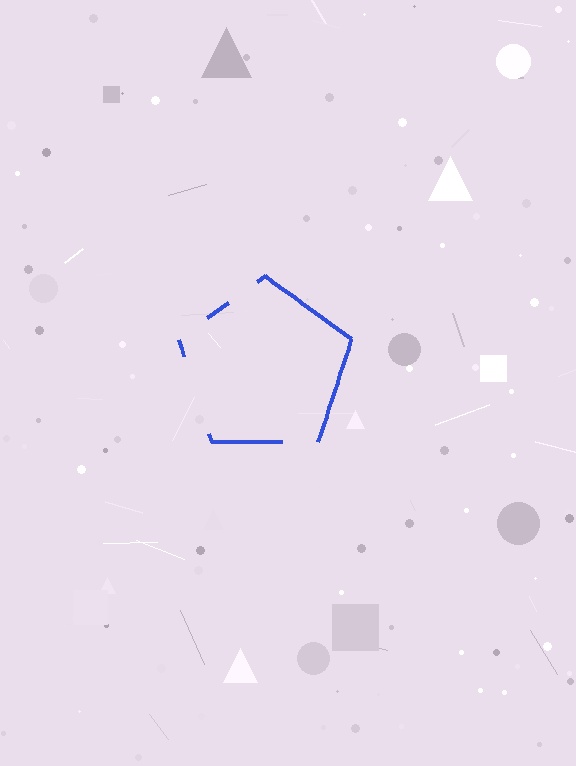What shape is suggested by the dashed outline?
The dashed outline suggests a pentagon.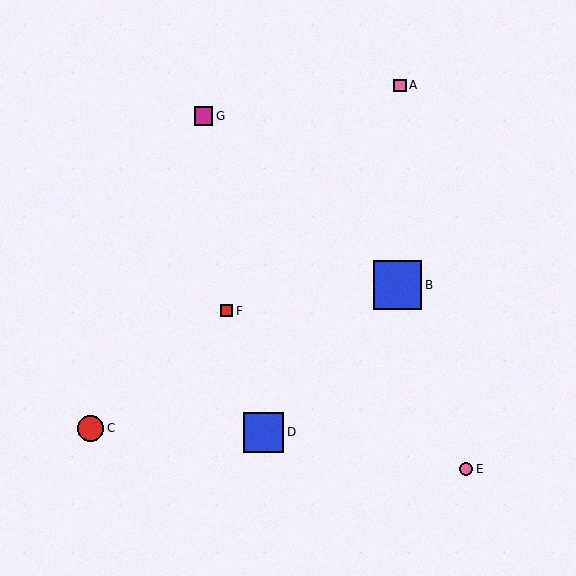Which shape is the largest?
The blue square (labeled B) is the largest.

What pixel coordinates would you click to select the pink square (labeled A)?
Click at (400, 85) to select the pink square A.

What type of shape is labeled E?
Shape E is a pink circle.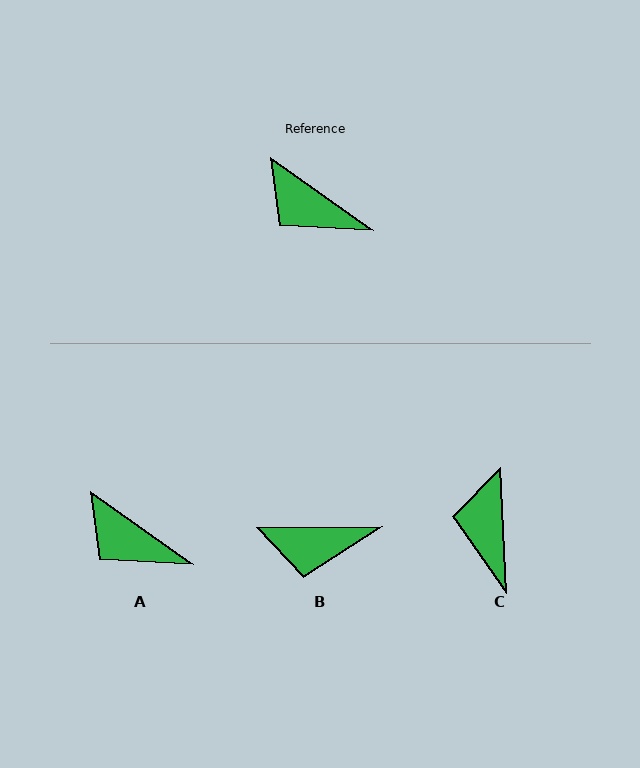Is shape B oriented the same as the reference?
No, it is off by about 36 degrees.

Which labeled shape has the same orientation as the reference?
A.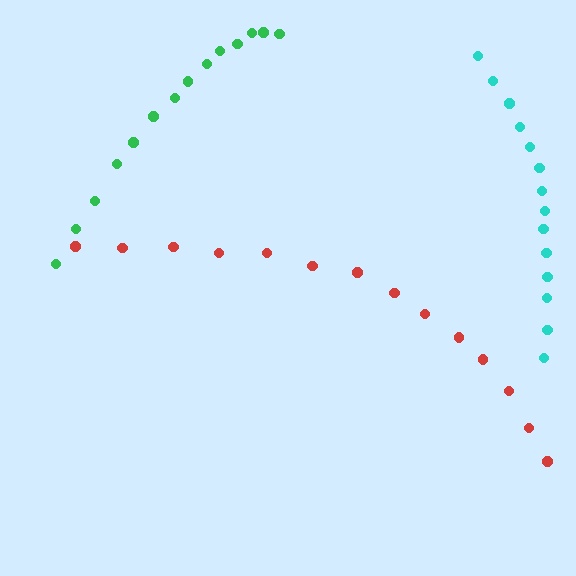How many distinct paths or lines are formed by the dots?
There are 3 distinct paths.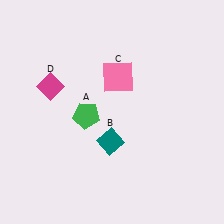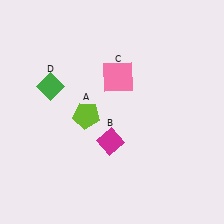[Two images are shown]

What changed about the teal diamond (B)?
In Image 1, B is teal. In Image 2, it changed to magenta.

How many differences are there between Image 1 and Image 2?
There are 3 differences between the two images.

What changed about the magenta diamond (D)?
In Image 1, D is magenta. In Image 2, it changed to green.